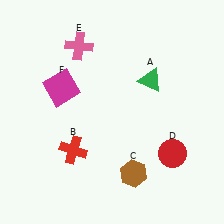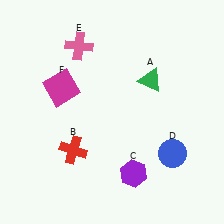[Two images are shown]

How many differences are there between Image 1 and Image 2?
There are 2 differences between the two images.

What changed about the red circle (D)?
In Image 1, D is red. In Image 2, it changed to blue.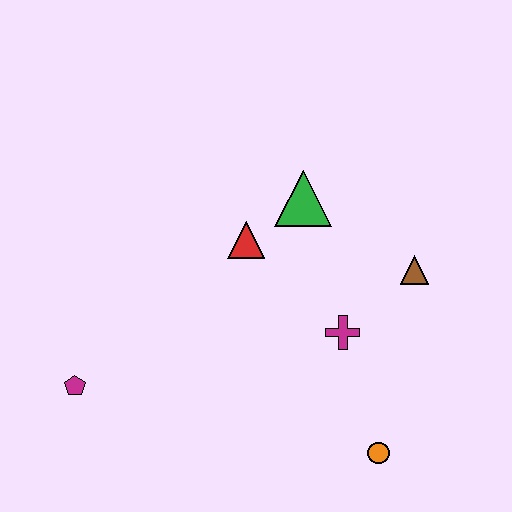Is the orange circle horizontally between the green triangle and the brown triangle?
Yes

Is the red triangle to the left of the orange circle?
Yes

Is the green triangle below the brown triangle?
No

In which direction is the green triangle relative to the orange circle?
The green triangle is above the orange circle.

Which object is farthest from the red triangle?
The orange circle is farthest from the red triangle.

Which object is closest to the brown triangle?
The magenta cross is closest to the brown triangle.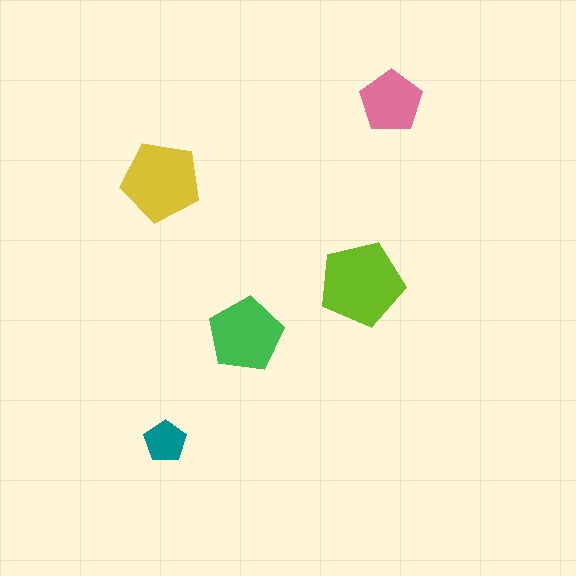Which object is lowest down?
The teal pentagon is bottommost.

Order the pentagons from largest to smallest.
the lime one, the yellow one, the green one, the pink one, the teal one.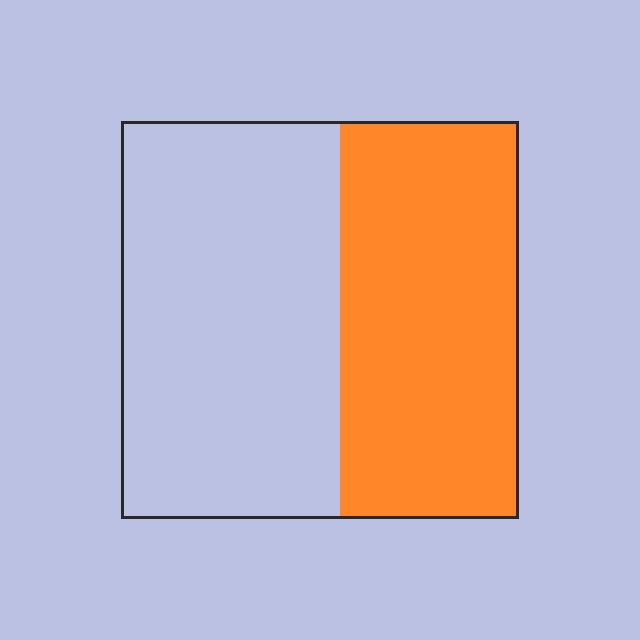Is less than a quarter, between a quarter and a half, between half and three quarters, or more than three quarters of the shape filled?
Between a quarter and a half.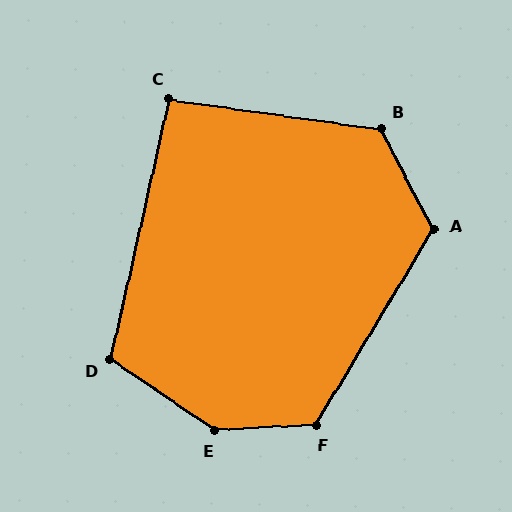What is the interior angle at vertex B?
Approximately 125 degrees (obtuse).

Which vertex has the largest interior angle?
E, at approximately 143 degrees.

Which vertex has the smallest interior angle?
C, at approximately 95 degrees.